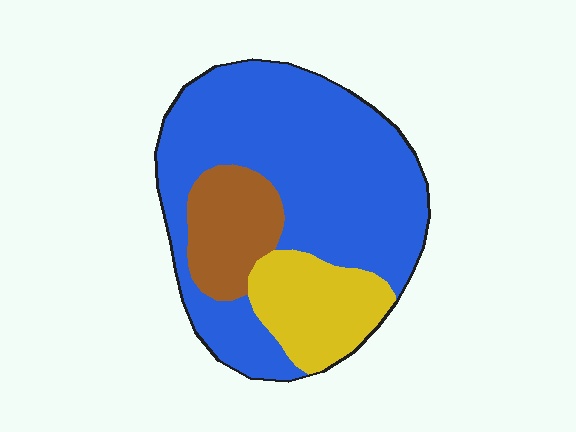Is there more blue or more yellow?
Blue.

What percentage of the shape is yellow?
Yellow takes up between a sixth and a third of the shape.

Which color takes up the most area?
Blue, at roughly 65%.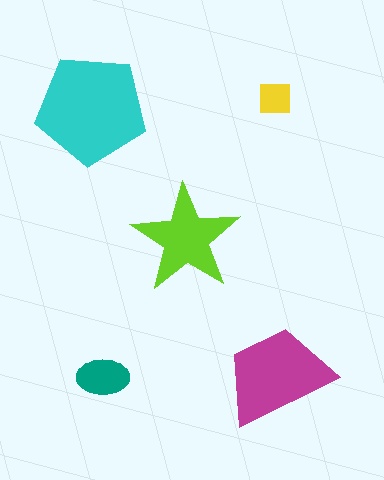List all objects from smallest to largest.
The yellow square, the teal ellipse, the lime star, the magenta trapezoid, the cyan pentagon.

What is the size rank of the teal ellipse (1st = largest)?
4th.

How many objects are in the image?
There are 5 objects in the image.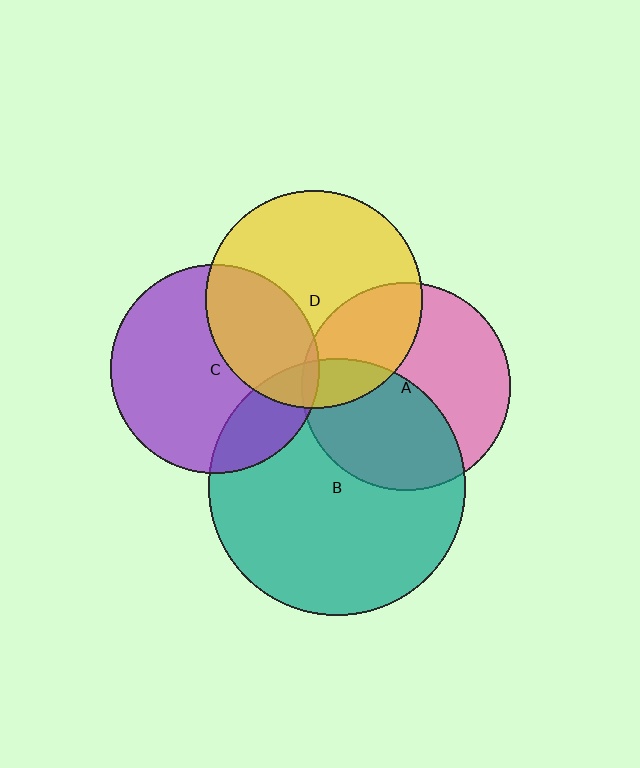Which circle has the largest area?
Circle B (teal).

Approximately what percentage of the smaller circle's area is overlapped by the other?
Approximately 35%.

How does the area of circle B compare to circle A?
Approximately 1.5 times.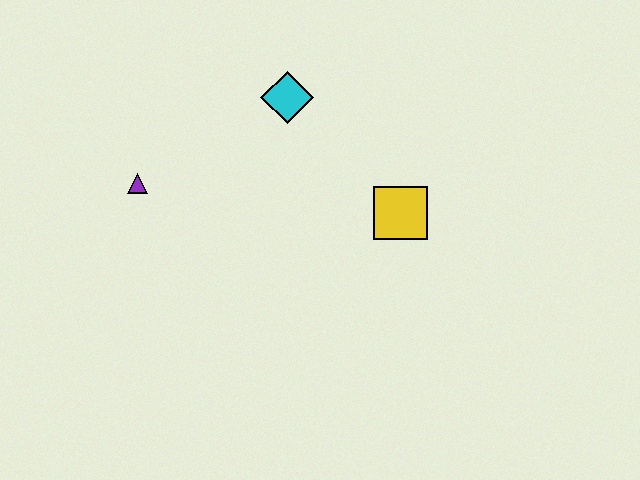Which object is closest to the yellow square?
The cyan diamond is closest to the yellow square.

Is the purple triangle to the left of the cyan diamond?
Yes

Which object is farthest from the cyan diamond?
The purple triangle is farthest from the cyan diamond.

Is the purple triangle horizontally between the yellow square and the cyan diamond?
No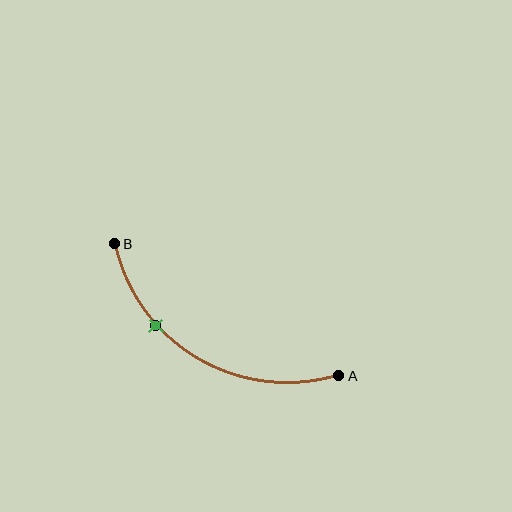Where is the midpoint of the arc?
The arc midpoint is the point on the curve farthest from the straight line joining A and B. It sits below that line.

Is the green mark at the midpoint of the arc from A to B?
No. The green mark lies on the arc but is closer to endpoint B. The arc midpoint would be at the point on the curve equidistant along the arc from both A and B.